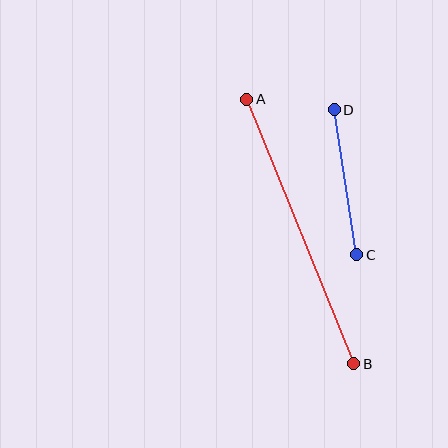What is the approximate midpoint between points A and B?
The midpoint is at approximately (300, 231) pixels.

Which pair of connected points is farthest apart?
Points A and B are farthest apart.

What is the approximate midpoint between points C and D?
The midpoint is at approximately (345, 182) pixels.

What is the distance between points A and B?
The distance is approximately 285 pixels.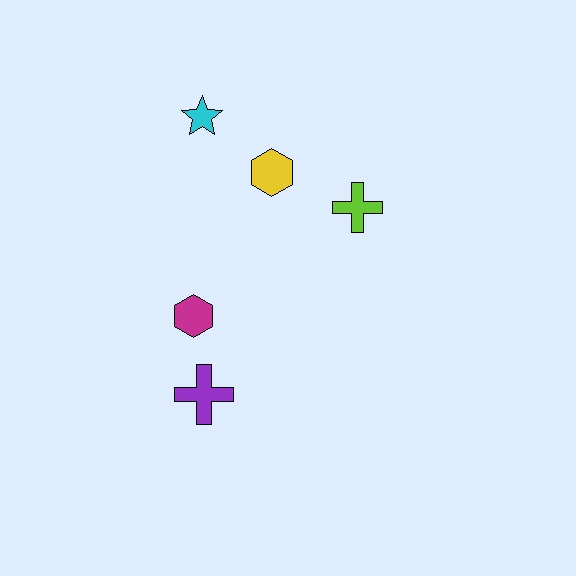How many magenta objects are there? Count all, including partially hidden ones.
There is 1 magenta object.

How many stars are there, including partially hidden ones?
There is 1 star.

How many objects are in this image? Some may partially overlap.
There are 5 objects.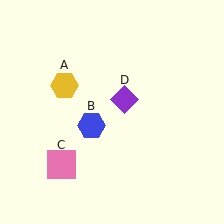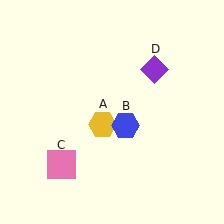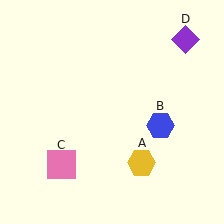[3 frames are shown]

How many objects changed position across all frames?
3 objects changed position: yellow hexagon (object A), blue hexagon (object B), purple diamond (object D).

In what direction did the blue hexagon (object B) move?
The blue hexagon (object B) moved right.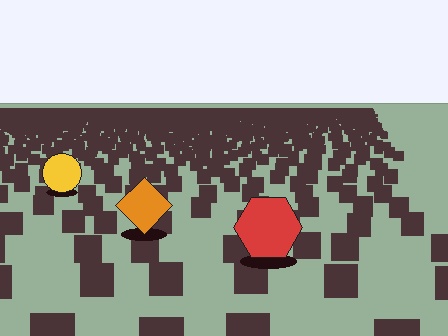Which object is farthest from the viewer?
The yellow circle is farthest from the viewer. It appears smaller and the ground texture around it is denser.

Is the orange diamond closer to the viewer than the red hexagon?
No. The red hexagon is closer — you can tell from the texture gradient: the ground texture is coarser near it.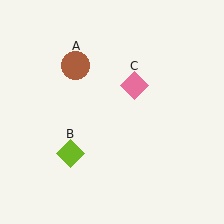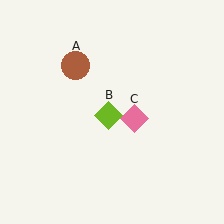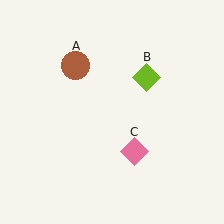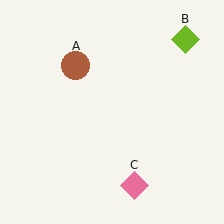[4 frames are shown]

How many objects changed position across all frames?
2 objects changed position: lime diamond (object B), pink diamond (object C).